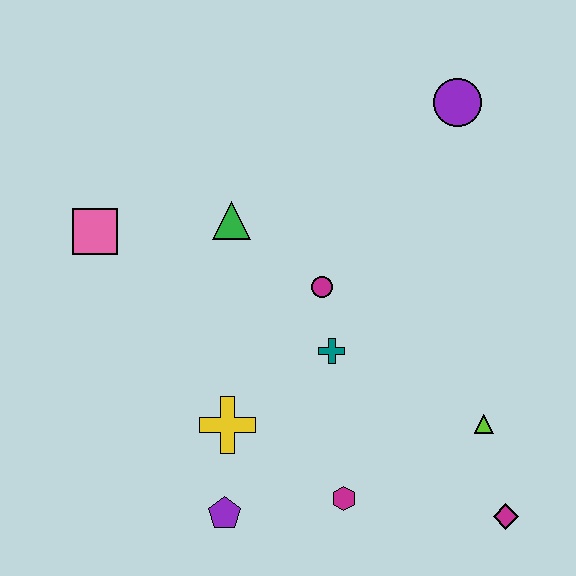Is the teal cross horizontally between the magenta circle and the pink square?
No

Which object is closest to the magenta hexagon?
The purple pentagon is closest to the magenta hexagon.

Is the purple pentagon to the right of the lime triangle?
No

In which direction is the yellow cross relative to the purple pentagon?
The yellow cross is above the purple pentagon.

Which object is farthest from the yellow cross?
The purple circle is farthest from the yellow cross.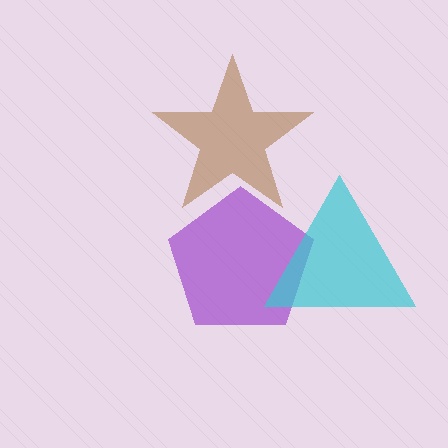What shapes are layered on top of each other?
The layered shapes are: a purple pentagon, a brown star, a cyan triangle.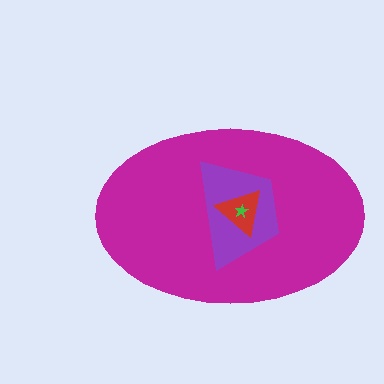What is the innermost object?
The green star.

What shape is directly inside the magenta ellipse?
The purple trapezoid.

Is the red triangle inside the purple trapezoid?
Yes.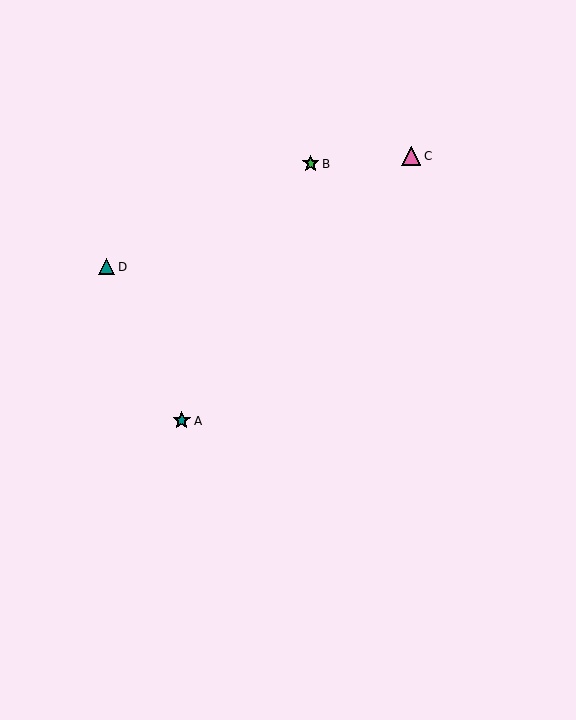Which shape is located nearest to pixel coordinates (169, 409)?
The teal star (labeled A) at (182, 421) is nearest to that location.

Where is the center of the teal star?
The center of the teal star is at (182, 421).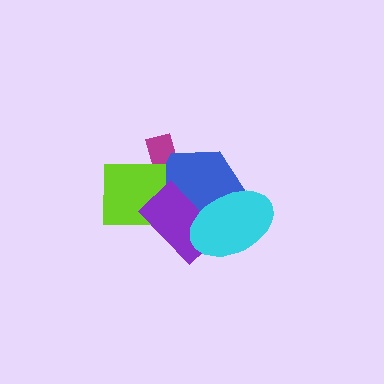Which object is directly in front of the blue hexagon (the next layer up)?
The lime square is directly in front of the blue hexagon.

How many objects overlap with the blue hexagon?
4 objects overlap with the blue hexagon.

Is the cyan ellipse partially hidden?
No, no other shape covers it.